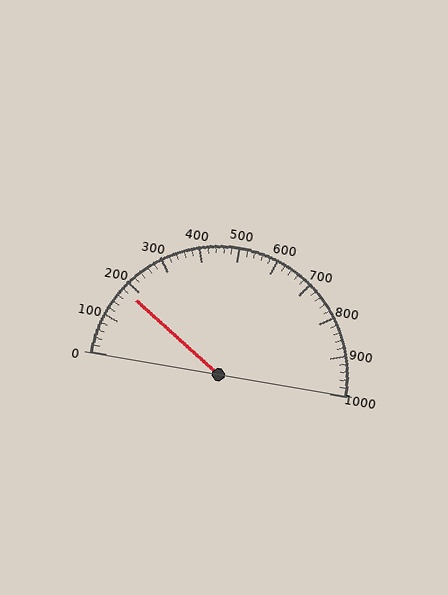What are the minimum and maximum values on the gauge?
The gauge ranges from 0 to 1000.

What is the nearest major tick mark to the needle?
The nearest major tick mark is 200.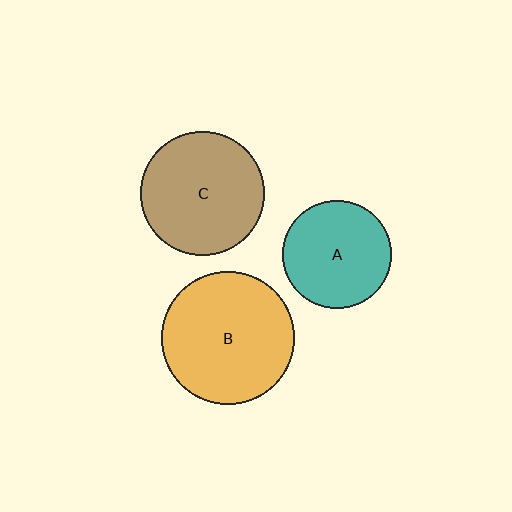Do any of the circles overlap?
No, none of the circles overlap.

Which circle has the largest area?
Circle B (orange).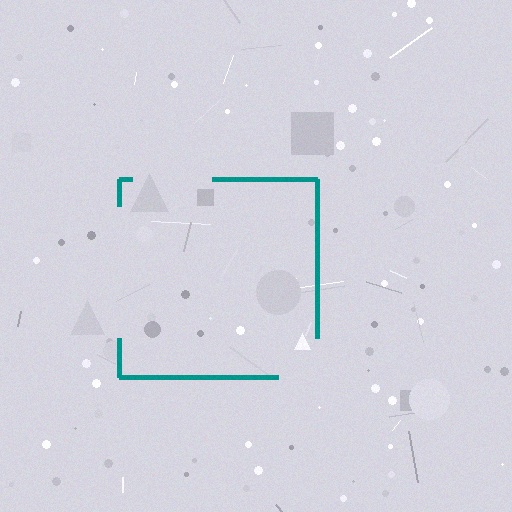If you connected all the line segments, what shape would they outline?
They would outline a square.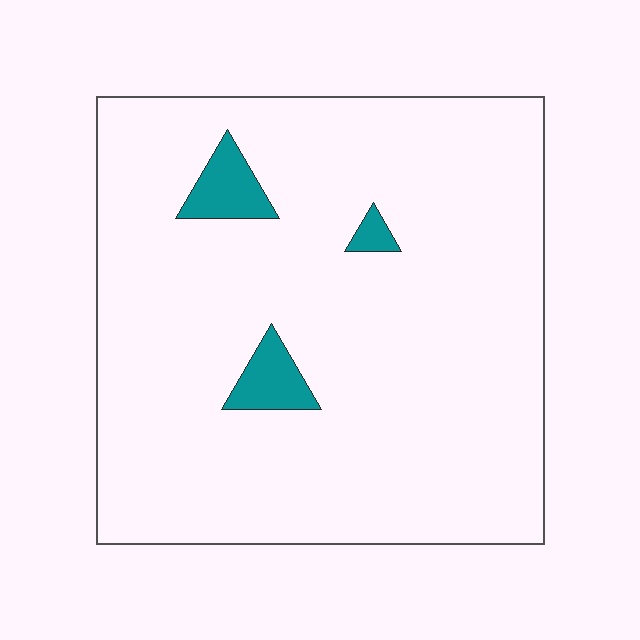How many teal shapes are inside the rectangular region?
3.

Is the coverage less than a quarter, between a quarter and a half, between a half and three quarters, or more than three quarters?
Less than a quarter.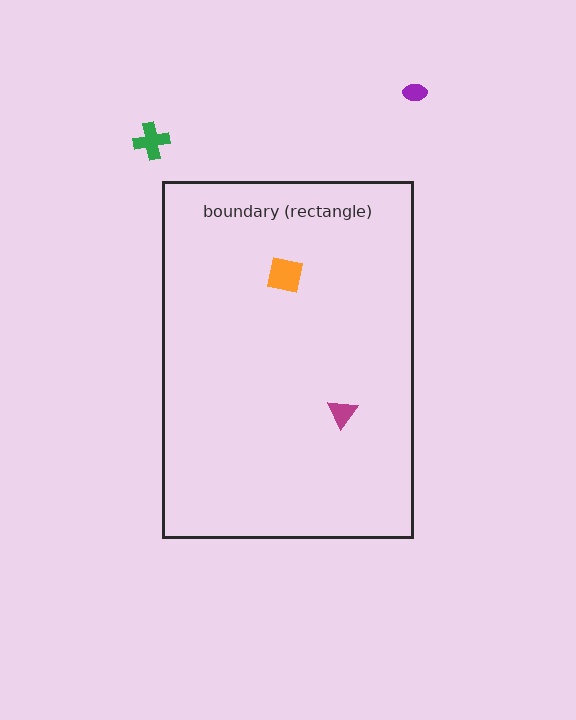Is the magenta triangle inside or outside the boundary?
Inside.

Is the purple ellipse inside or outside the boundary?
Outside.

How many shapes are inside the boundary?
2 inside, 2 outside.